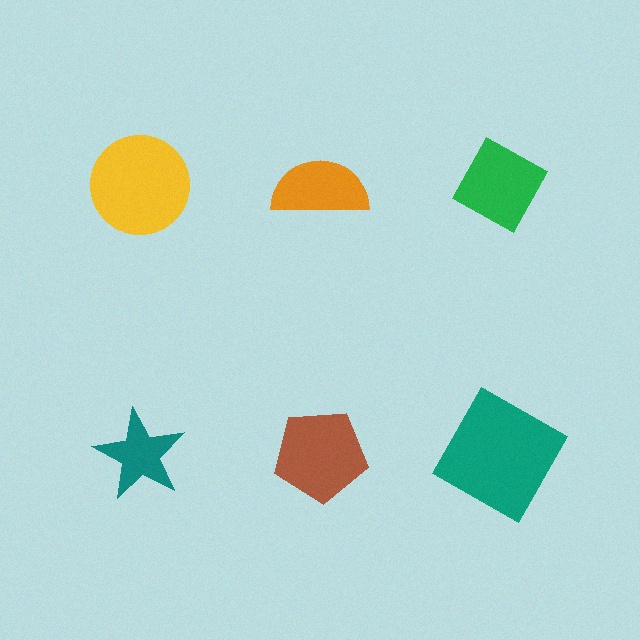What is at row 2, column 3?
A teal diamond.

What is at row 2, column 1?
A teal star.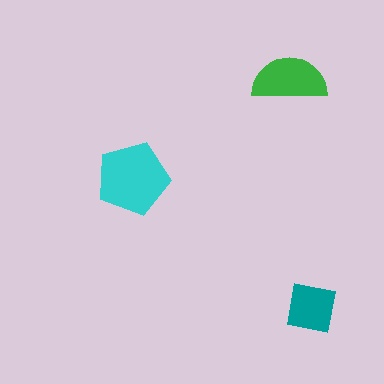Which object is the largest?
The cyan pentagon.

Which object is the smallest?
The teal square.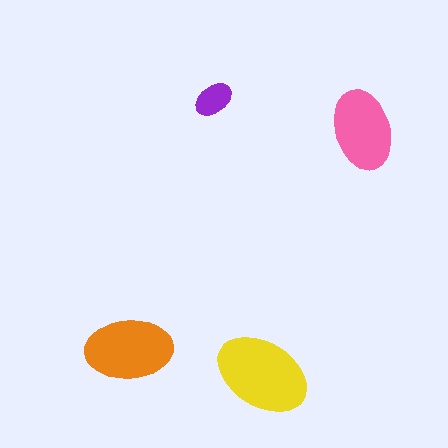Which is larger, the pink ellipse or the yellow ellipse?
The yellow one.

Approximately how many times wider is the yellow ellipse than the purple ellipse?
About 2.5 times wider.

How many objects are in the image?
There are 4 objects in the image.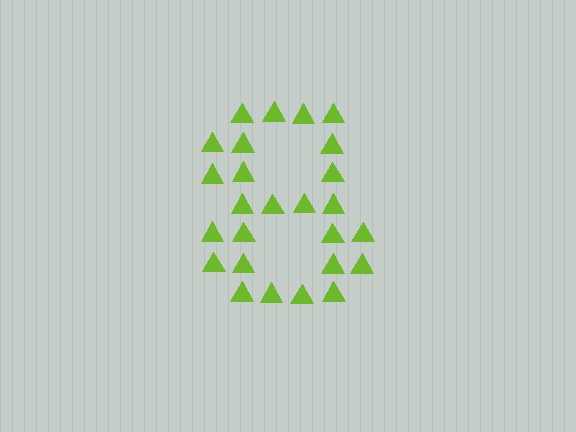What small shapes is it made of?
It is made of small triangles.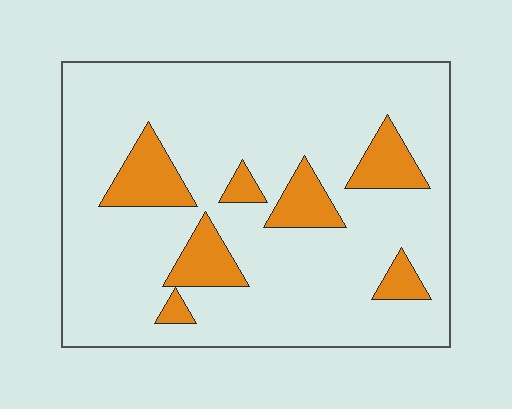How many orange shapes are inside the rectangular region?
7.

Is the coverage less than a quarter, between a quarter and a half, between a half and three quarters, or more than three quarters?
Less than a quarter.